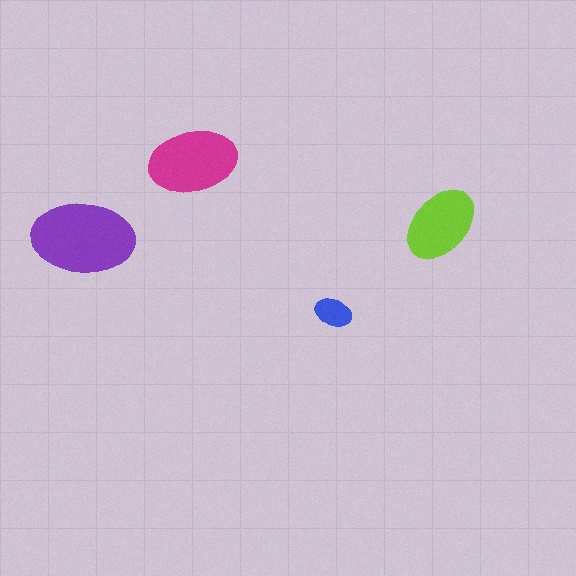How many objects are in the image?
There are 4 objects in the image.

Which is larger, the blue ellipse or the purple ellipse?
The purple one.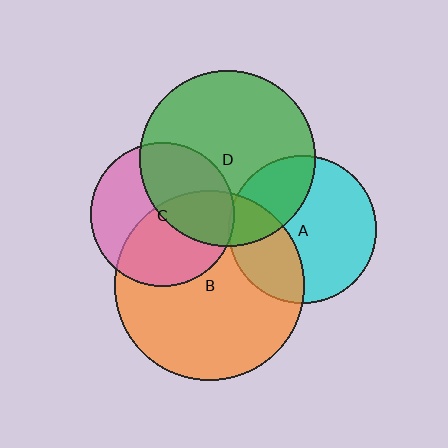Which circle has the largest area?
Circle B (orange).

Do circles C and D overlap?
Yes.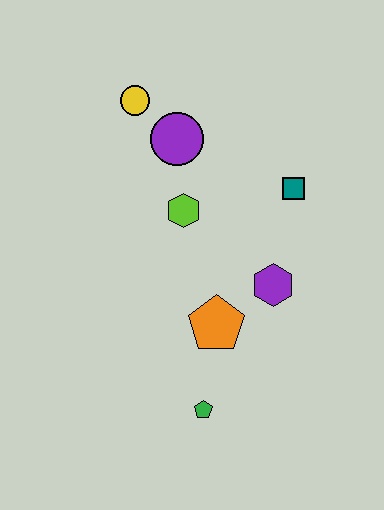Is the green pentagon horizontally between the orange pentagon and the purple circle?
Yes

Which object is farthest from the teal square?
The green pentagon is farthest from the teal square.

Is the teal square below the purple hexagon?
No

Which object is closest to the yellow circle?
The purple circle is closest to the yellow circle.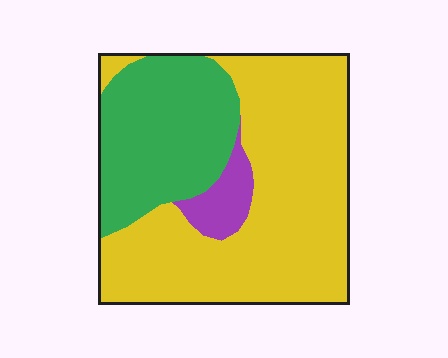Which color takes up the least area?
Purple, at roughly 5%.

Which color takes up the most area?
Yellow, at roughly 65%.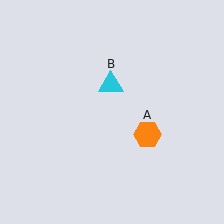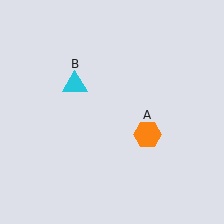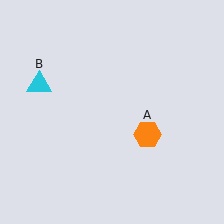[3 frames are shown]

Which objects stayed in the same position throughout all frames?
Orange hexagon (object A) remained stationary.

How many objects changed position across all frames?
1 object changed position: cyan triangle (object B).